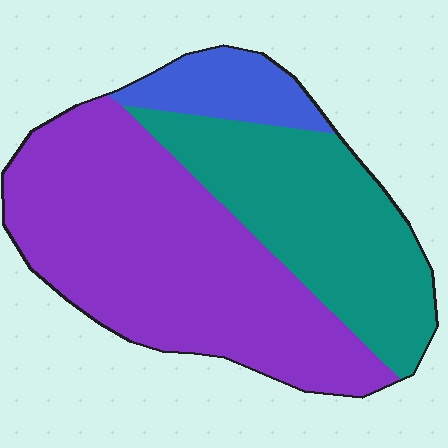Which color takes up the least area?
Blue, at roughly 10%.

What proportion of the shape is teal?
Teal covers roughly 35% of the shape.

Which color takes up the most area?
Purple, at roughly 55%.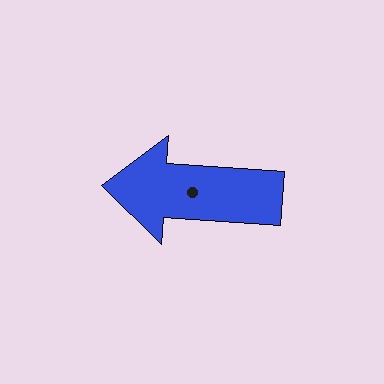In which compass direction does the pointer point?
West.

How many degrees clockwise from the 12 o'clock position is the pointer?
Approximately 274 degrees.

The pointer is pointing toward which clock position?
Roughly 9 o'clock.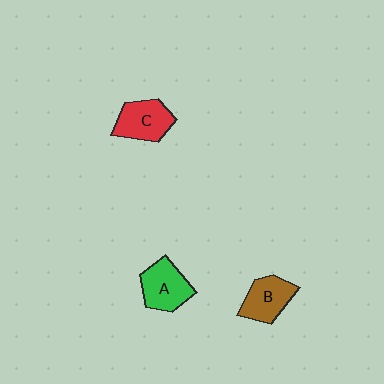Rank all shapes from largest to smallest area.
From largest to smallest: A (green), C (red), B (brown).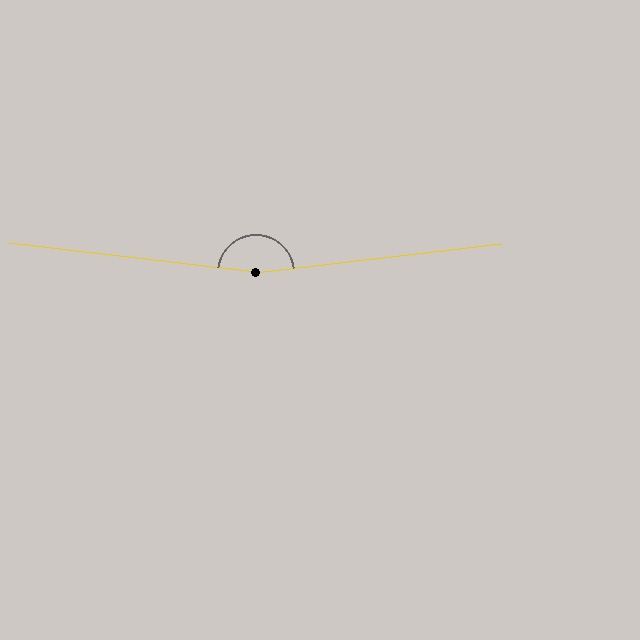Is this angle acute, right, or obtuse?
It is obtuse.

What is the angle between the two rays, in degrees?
Approximately 166 degrees.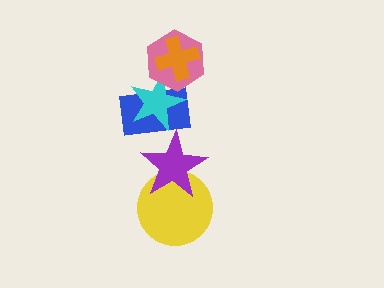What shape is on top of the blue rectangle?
The cyan star is on top of the blue rectangle.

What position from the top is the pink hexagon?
The pink hexagon is 2nd from the top.